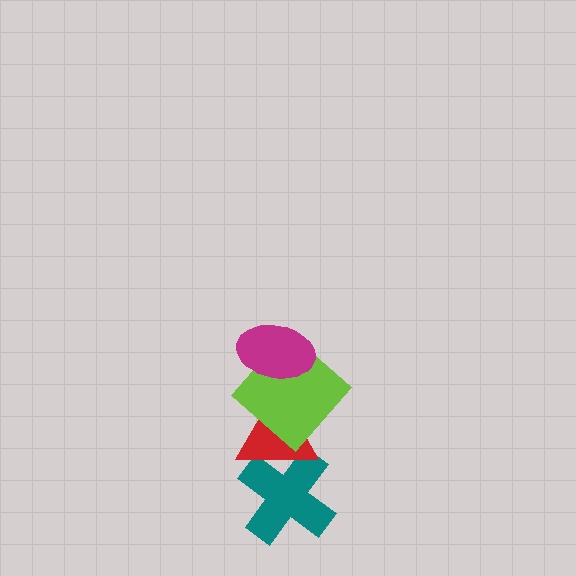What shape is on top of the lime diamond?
The magenta ellipse is on top of the lime diamond.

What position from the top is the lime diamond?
The lime diamond is 2nd from the top.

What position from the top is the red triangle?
The red triangle is 3rd from the top.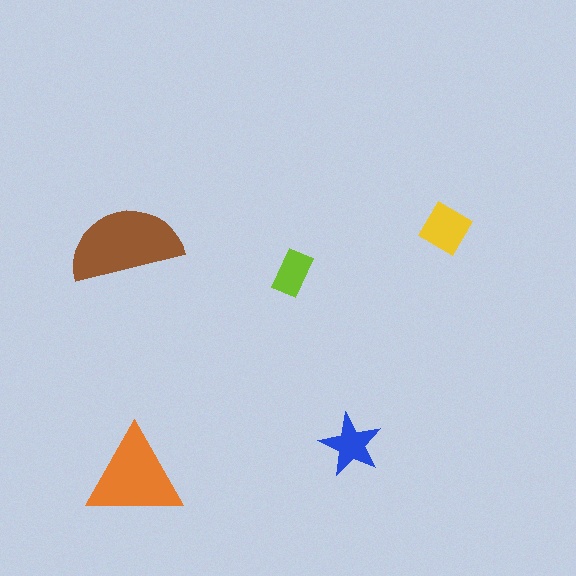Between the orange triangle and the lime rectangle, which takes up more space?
The orange triangle.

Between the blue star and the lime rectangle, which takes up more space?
The blue star.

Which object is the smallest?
The lime rectangle.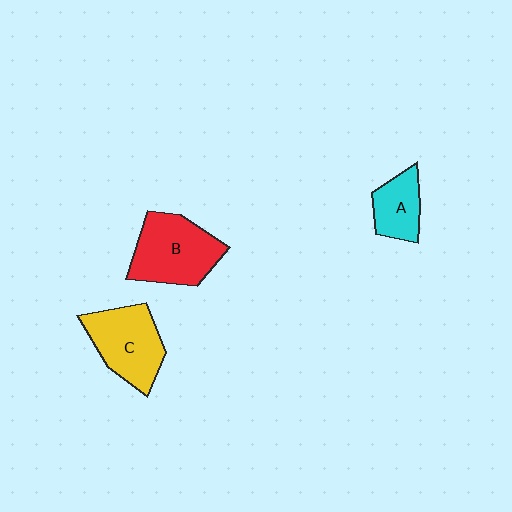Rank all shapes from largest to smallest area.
From largest to smallest: B (red), C (yellow), A (cyan).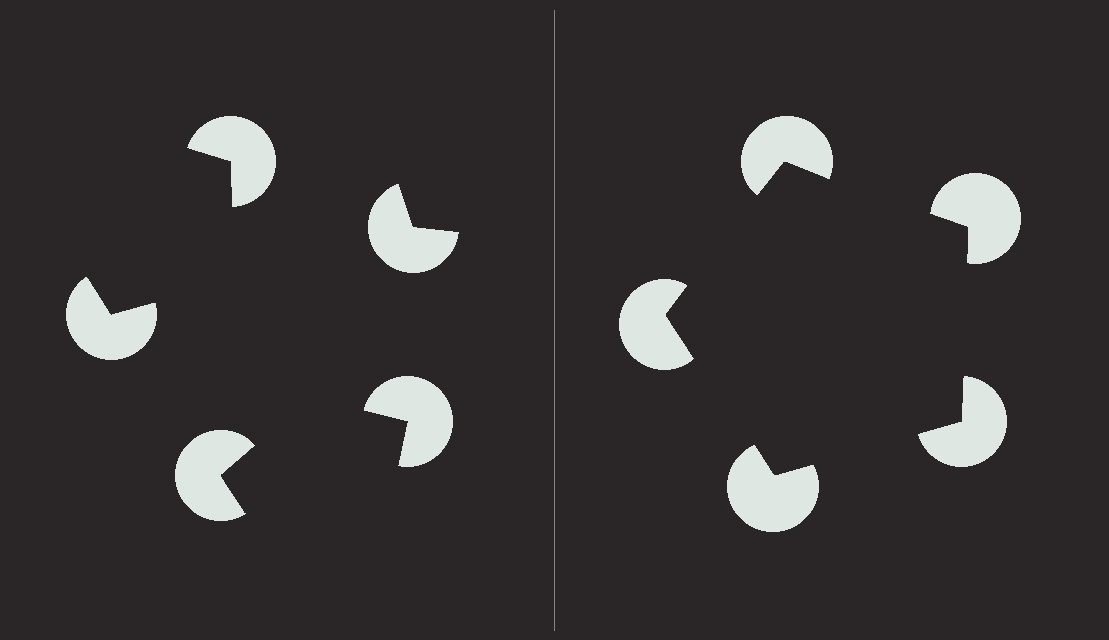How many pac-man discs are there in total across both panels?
10 — 5 on each side.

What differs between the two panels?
The pac-man discs are positioned identically on both sides; only the wedge orientations differ. On the right they align to a pentagon; on the left they are misaligned.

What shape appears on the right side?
An illusory pentagon.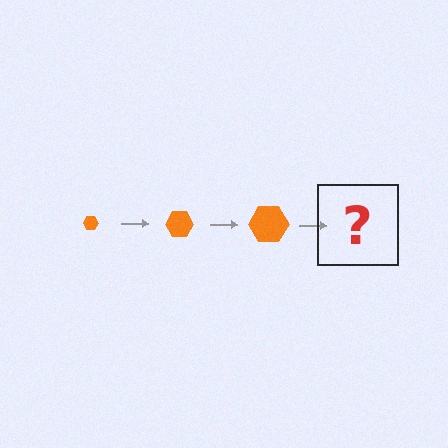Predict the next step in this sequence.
The next step is an orange hexagon, larger than the previous one.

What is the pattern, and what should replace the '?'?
The pattern is that the hexagon gets progressively larger each step. The '?' should be an orange hexagon, larger than the previous one.